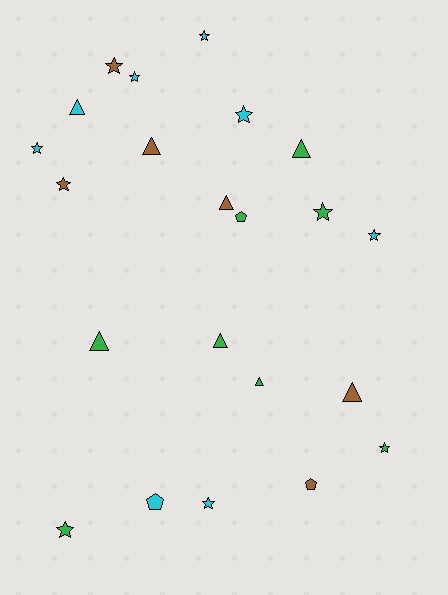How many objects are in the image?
There are 22 objects.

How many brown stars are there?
There are 2 brown stars.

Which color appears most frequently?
Cyan, with 8 objects.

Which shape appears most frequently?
Star, with 11 objects.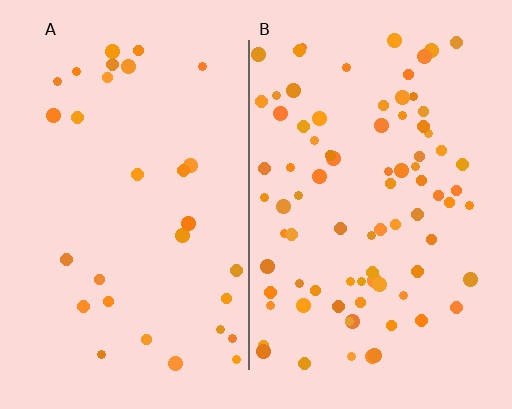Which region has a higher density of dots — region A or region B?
B (the right).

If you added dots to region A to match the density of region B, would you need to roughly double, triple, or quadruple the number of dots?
Approximately triple.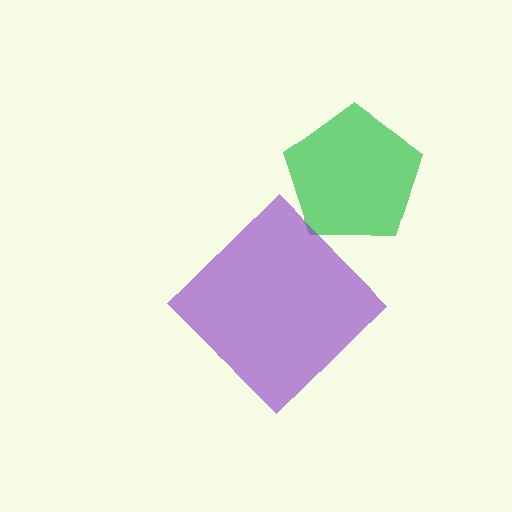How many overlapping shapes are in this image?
There are 2 overlapping shapes in the image.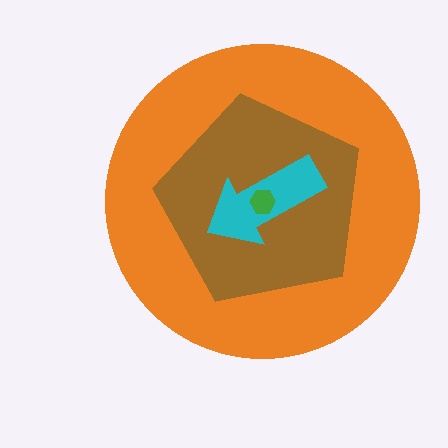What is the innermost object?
The green hexagon.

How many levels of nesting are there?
4.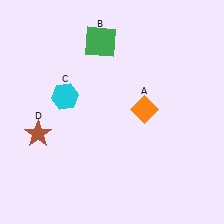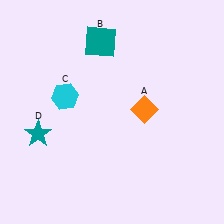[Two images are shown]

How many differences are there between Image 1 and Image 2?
There are 2 differences between the two images.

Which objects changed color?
B changed from green to teal. D changed from brown to teal.